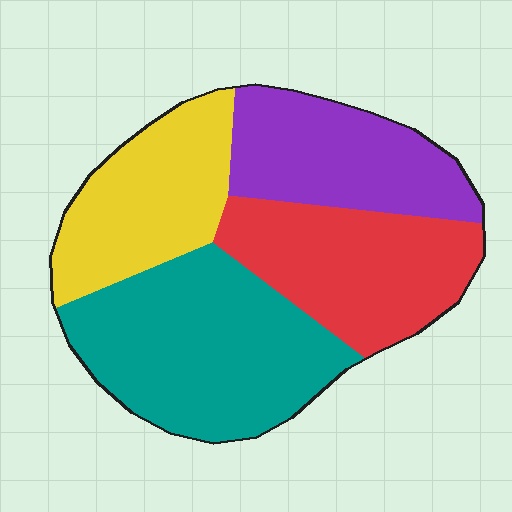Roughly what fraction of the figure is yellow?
Yellow takes up about one fifth (1/5) of the figure.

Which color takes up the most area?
Teal, at roughly 35%.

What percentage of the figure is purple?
Purple takes up about one fifth (1/5) of the figure.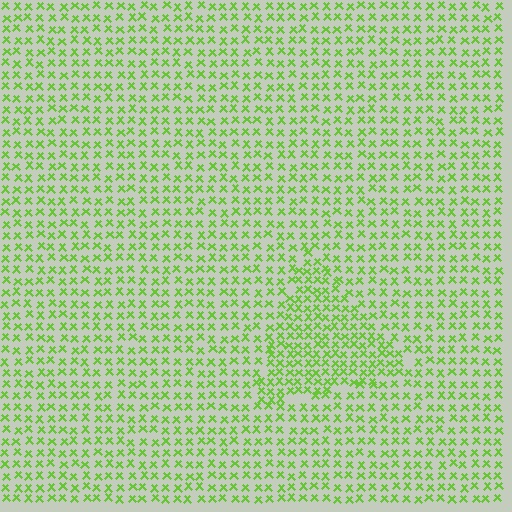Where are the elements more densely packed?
The elements are more densely packed inside the triangle boundary.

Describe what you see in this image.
The image contains small lime elements arranged at two different densities. A triangle-shaped region is visible where the elements are more densely packed than the surrounding area.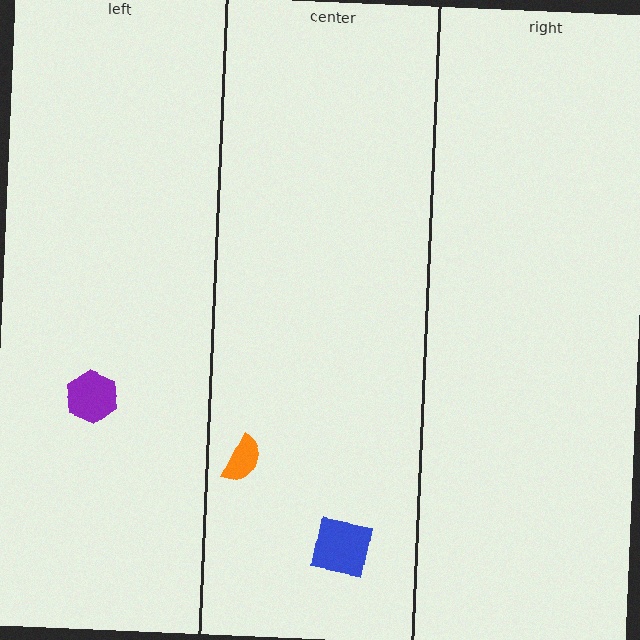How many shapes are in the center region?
2.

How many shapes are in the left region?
1.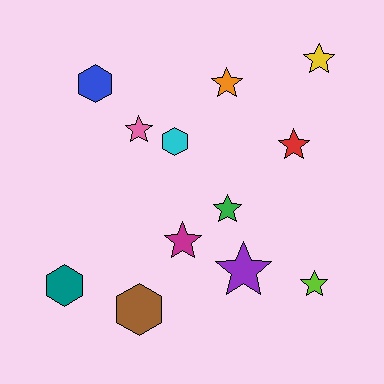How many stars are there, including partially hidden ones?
There are 8 stars.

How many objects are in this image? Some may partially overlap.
There are 12 objects.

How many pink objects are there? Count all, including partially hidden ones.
There is 1 pink object.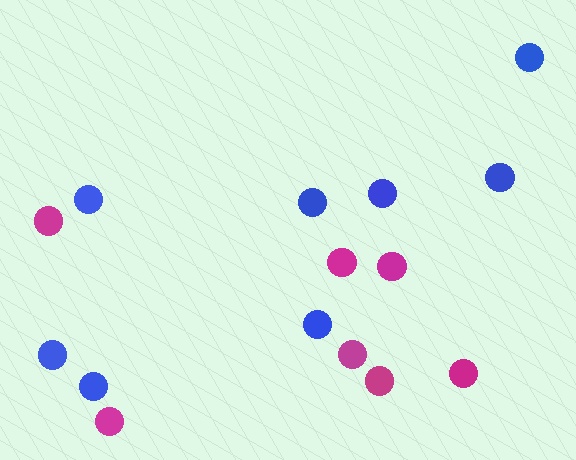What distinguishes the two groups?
There are 2 groups: one group of blue circles (8) and one group of magenta circles (7).